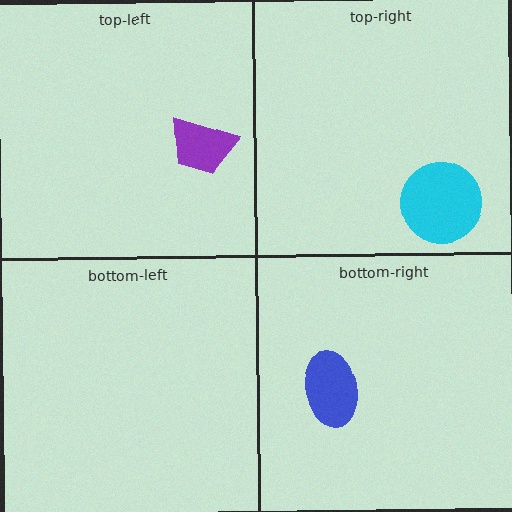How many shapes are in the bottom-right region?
1.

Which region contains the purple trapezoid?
The top-left region.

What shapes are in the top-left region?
The purple trapezoid.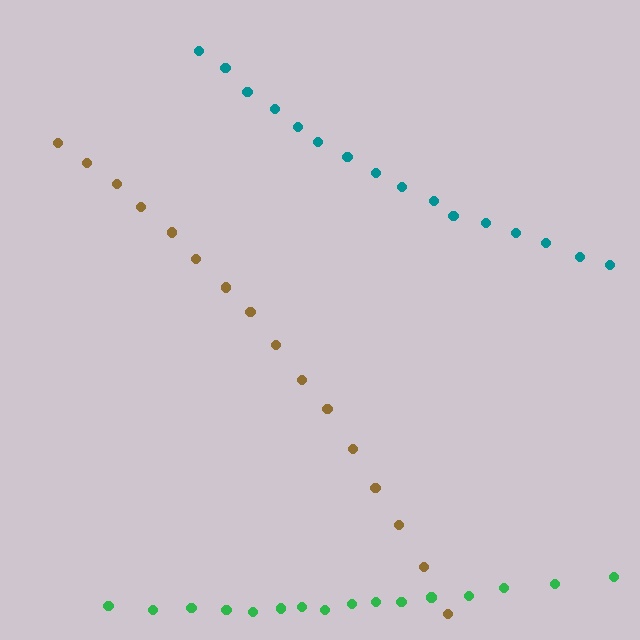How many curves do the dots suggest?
There are 3 distinct paths.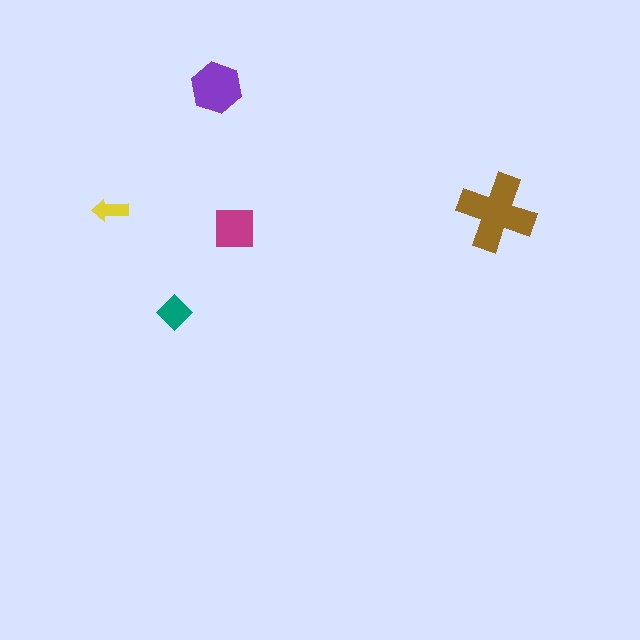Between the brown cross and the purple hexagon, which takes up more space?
The brown cross.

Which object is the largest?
The brown cross.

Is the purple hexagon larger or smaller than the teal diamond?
Larger.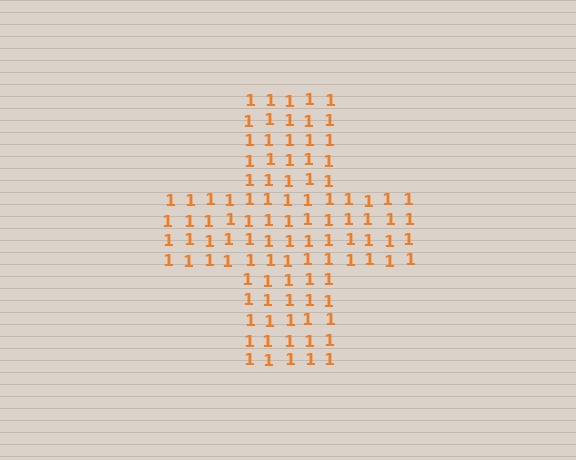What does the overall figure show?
The overall figure shows a cross.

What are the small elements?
The small elements are digit 1's.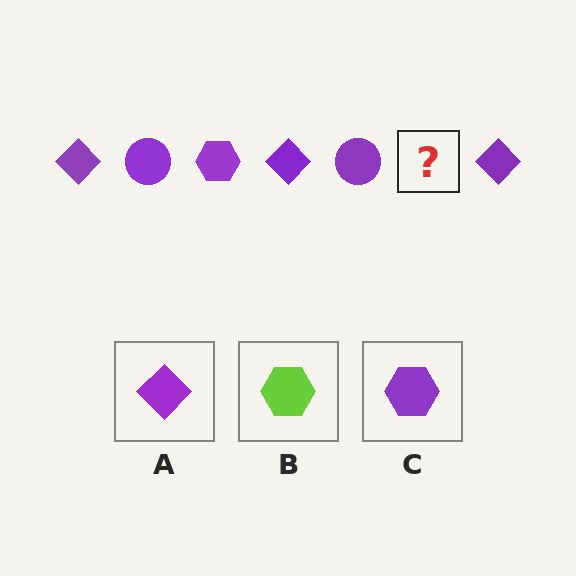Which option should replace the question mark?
Option C.